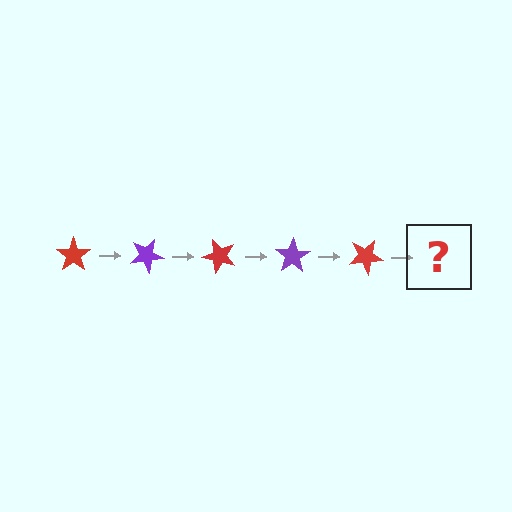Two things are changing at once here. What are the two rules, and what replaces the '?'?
The two rules are that it rotates 25 degrees each step and the color cycles through red and purple. The '?' should be a purple star, rotated 125 degrees from the start.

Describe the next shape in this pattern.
It should be a purple star, rotated 125 degrees from the start.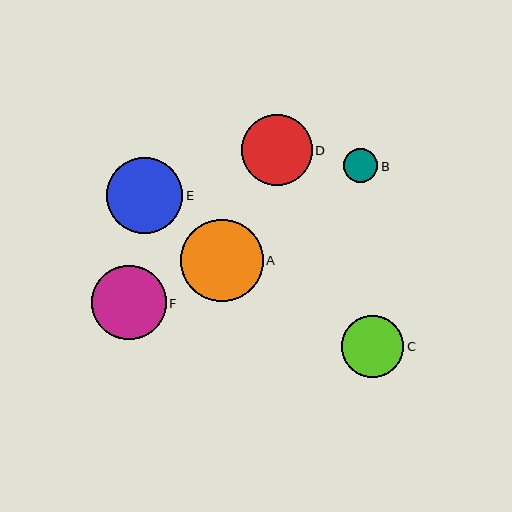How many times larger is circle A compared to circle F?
Circle A is approximately 1.1 times the size of circle F.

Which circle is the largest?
Circle A is the largest with a size of approximately 83 pixels.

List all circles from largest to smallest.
From largest to smallest: A, E, F, D, C, B.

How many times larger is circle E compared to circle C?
Circle E is approximately 1.2 times the size of circle C.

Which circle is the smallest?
Circle B is the smallest with a size of approximately 34 pixels.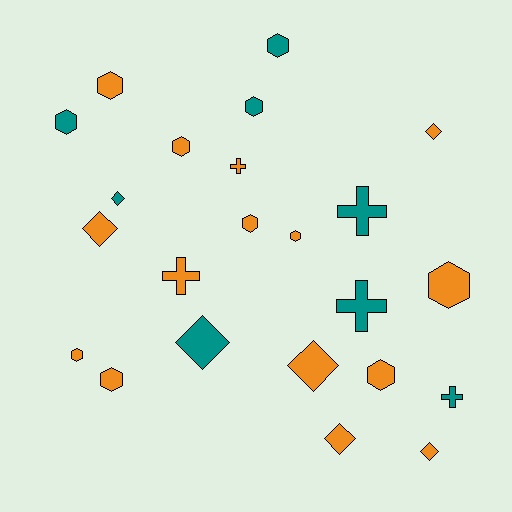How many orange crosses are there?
There are 2 orange crosses.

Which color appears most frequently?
Orange, with 15 objects.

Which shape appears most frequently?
Hexagon, with 11 objects.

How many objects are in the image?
There are 23 objects.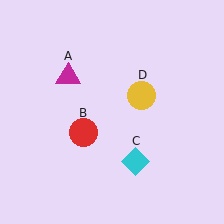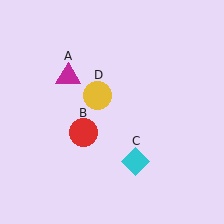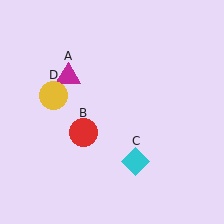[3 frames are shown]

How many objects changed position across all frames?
1 object changed position: yellow circle (object D).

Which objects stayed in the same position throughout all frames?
Magenta triangle (object A) and red circle (object B) and cyan diamond (object C) remained stationary.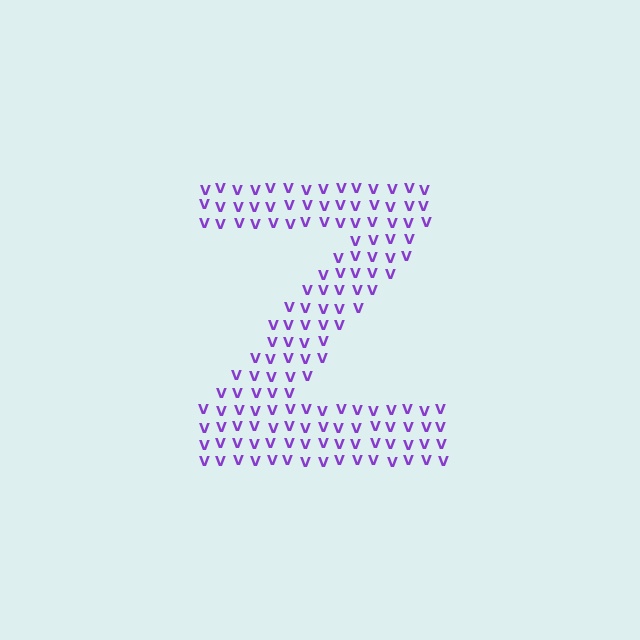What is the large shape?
The large shape is the letter Z.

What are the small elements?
The small elements are letter V's.